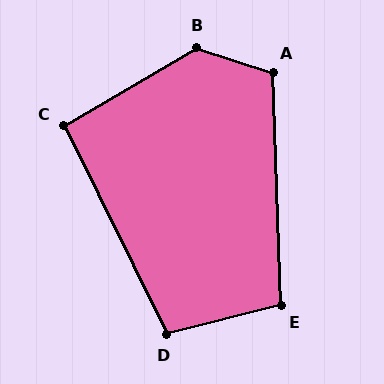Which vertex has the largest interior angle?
B, at approximately 132 degrees.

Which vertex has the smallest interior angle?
C, at approximately 94 degrees.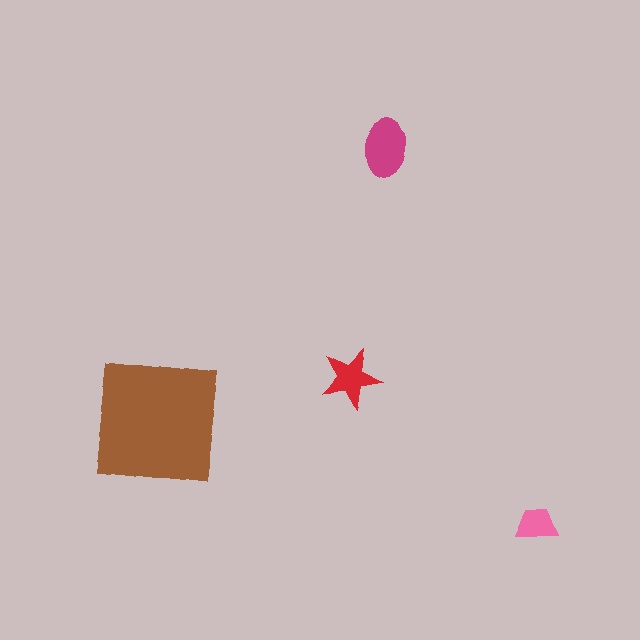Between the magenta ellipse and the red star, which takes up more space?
The magenta ellipse.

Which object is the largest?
The brown square.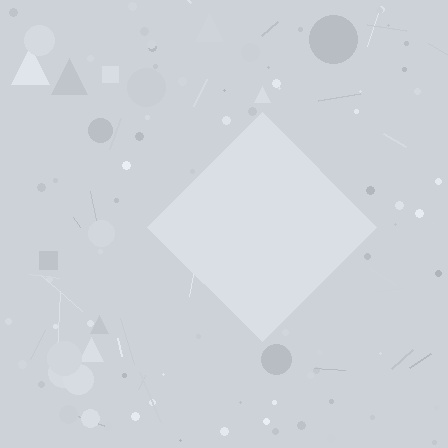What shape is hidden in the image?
A diamond is hidden in the image.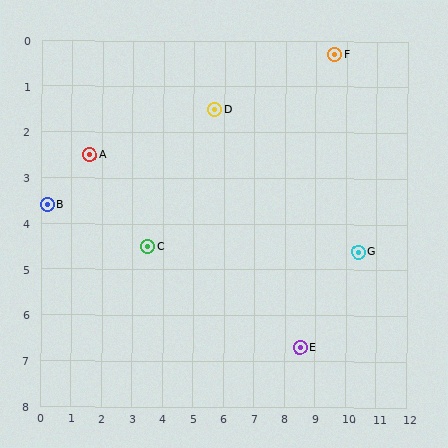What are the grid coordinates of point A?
Point A is at approximately (1.6, 2.5).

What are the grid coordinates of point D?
Point D is at approximately (5.7, 1.5).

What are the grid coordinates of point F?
Point F is at approximately (9.6, 0.3).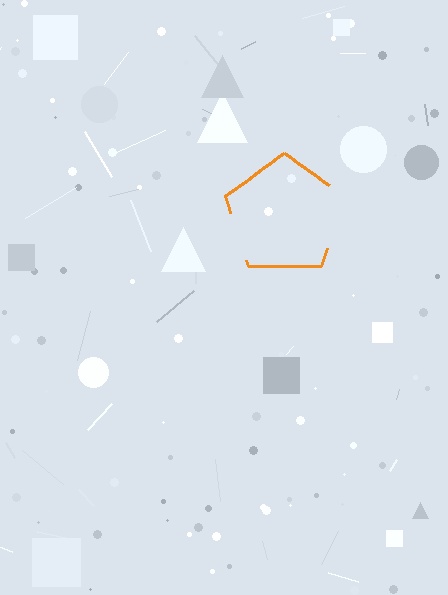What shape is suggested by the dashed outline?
The dashed outline suggests a pentagon.